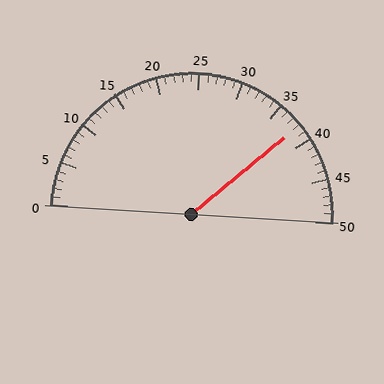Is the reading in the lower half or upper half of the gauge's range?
The reading is in the upper half of the range (0 to 50).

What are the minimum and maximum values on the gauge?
The gauge ranges from 0 to 50.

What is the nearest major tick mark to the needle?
The nearest major tick mark is 40.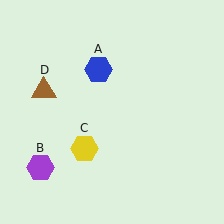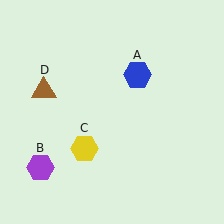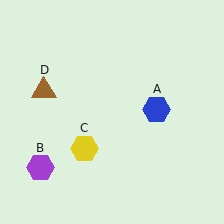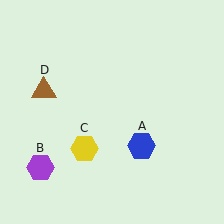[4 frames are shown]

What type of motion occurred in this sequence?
The blue hexagon (object A) rotated clockwise around the center of the scene.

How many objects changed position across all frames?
1 object changed position: blue hexagon (object A).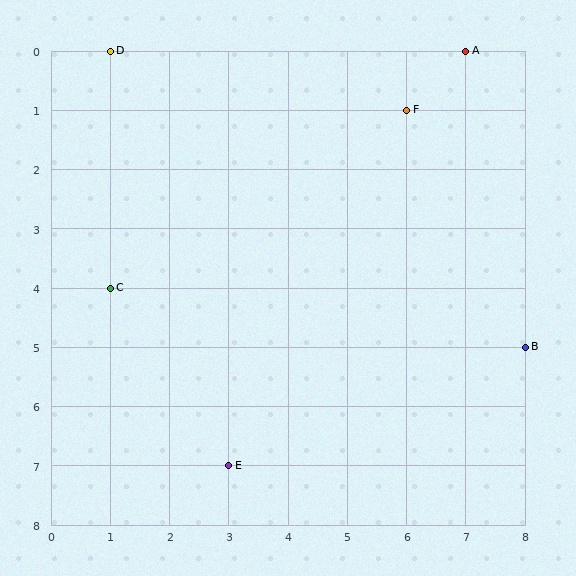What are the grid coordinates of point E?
Point E is at grid coordinates (3, 7).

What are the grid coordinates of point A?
Point A is at grid coordinates (7, 0).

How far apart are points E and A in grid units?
Points E and A are 4 columns and 7 rows apart (about 8.1 grid units diagonally).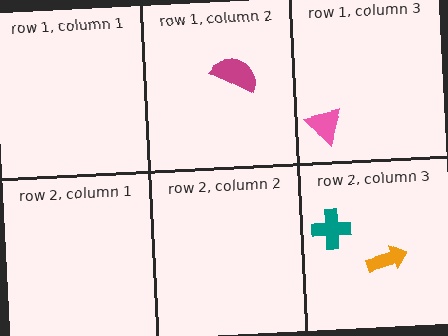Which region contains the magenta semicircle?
The row 1, column 2 region.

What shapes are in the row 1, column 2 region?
The magenta semicircle.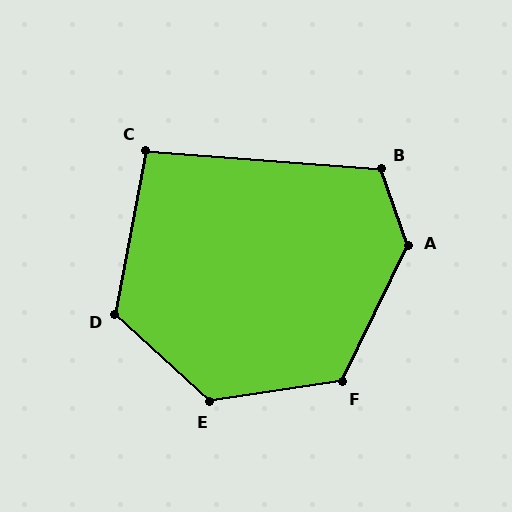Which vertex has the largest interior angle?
A, at approximately 135 degrees.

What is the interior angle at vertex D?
Approximately 122 degrees (obtuse).